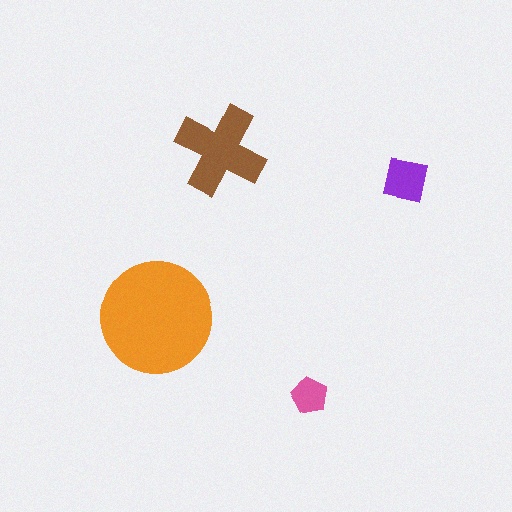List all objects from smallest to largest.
The pink pentagon, the purple square, the brown cross, the orange circle.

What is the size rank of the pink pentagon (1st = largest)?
4th.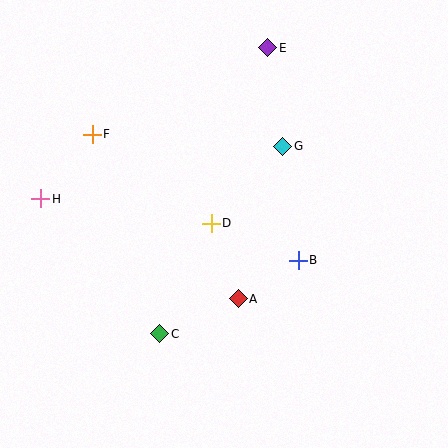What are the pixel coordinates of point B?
Point B is at (298, 260).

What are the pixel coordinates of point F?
Point F is at (92, 134).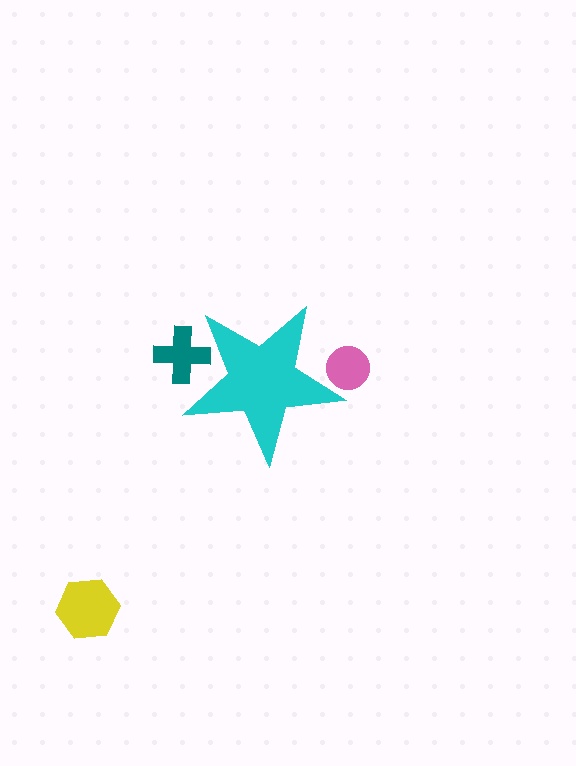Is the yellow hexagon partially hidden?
No, the yellow hexagon is fully visible.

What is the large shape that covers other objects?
A cyan star.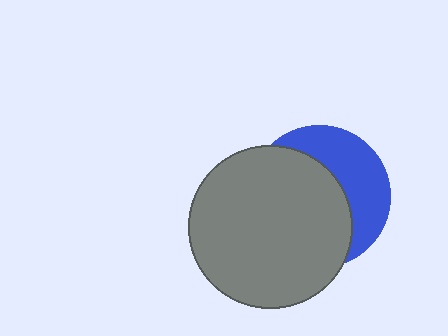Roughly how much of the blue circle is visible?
A small part of it is visible (roughly 39%).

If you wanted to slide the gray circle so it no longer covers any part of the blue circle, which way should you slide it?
Slide it left — that is the most direct way to separate the two shapes.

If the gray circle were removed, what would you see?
You would see the complete blue circle.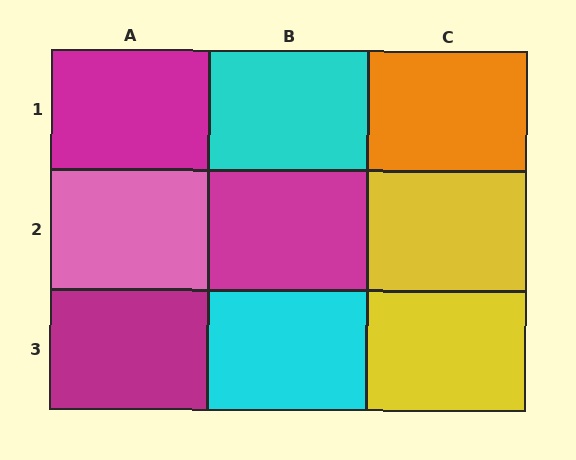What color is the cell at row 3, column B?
Cyan.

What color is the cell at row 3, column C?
Yellow.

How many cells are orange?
1 cell is orange.